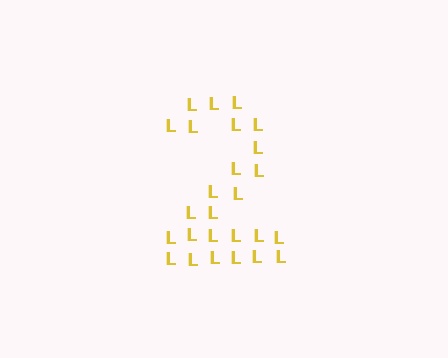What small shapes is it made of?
It is made of small letter L's.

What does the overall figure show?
The overall figure shows the digit 2.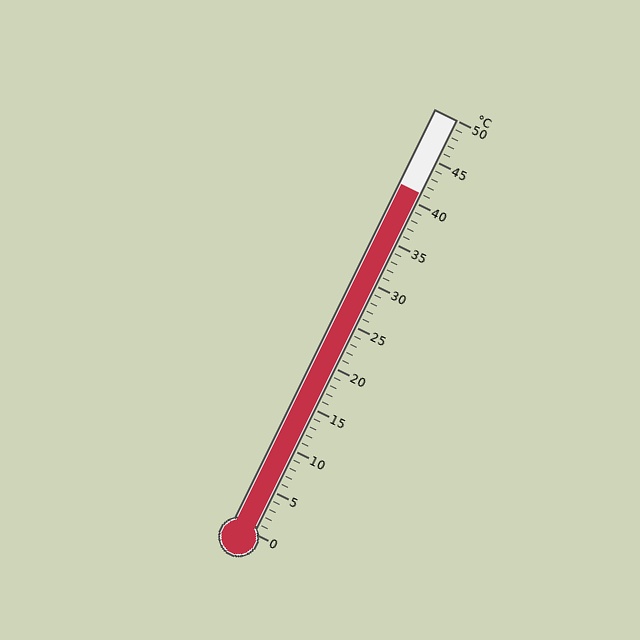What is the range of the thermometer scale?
The thermometer scale ranges from 0°C to 50°C.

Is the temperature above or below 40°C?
The temperature is above 40°C.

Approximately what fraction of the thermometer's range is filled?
The thermometer is filled to approximately 80% of its range.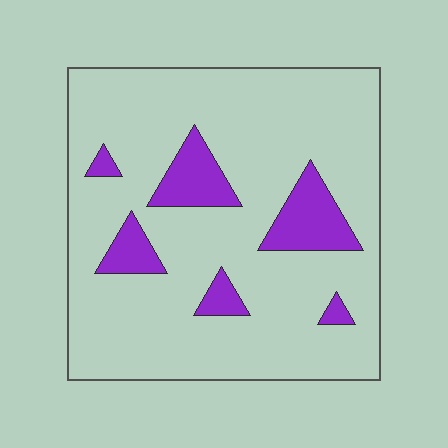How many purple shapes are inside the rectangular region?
6.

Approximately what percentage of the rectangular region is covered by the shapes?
Approximately 15%.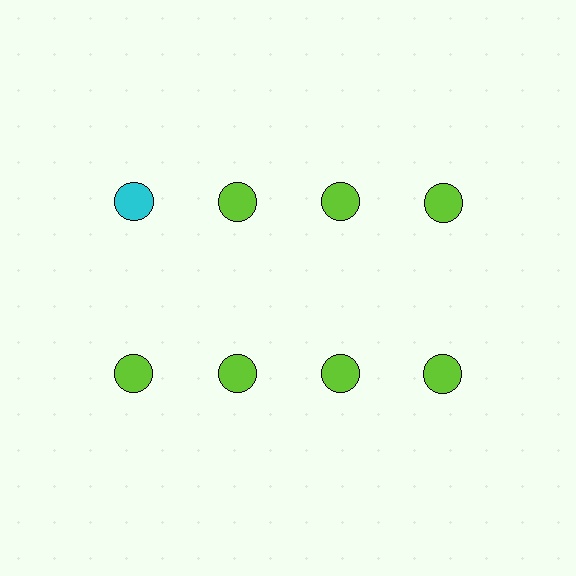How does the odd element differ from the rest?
It has a different color: cyan instead of lime.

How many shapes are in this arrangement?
There are 8 shapes arranged in a grid pattern.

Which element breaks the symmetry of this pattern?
The cyan circle in the top row, leftmost column breaks the symmetry. All other shapes are lime circles.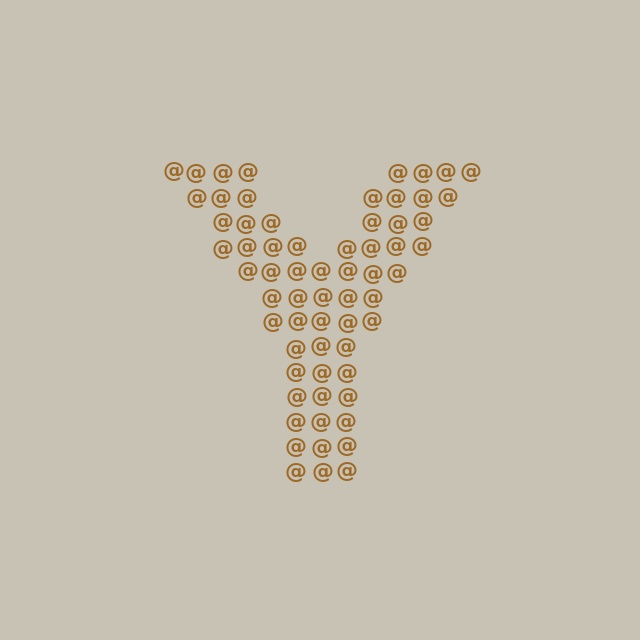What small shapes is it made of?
It is made of small at signs.